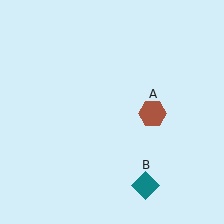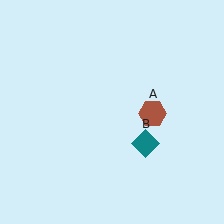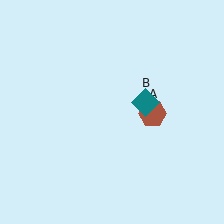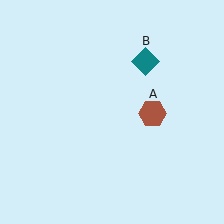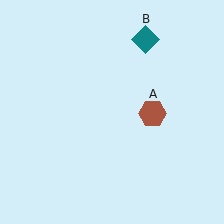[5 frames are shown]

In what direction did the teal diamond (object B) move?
The teal diamond (object B) moved up.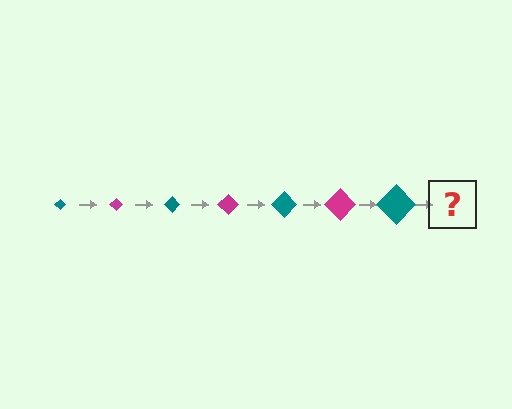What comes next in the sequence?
The next element should be a magenta diamond, larger than the previous one.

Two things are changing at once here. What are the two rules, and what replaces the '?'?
The two rules are that the diamond grows larger each step and the color cycles through teal and magenta. The '?' should be a magenta diamond, larger than the previous one.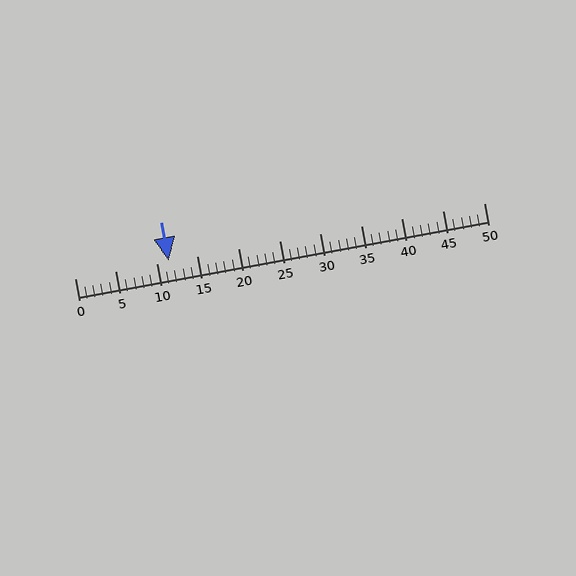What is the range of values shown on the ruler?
The ruler shows values from 0 to 50.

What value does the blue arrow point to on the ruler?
The blue arrow points to approximately 12.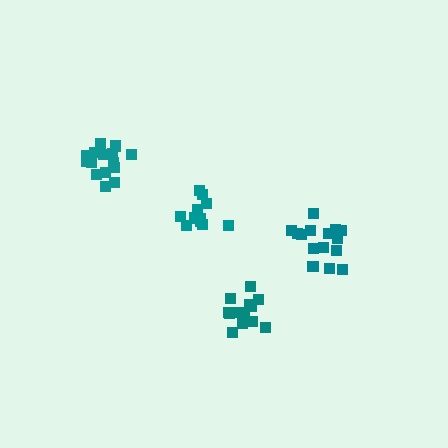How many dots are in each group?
Group 1: 13 dots, Group 2: 15 dots, Group 3: 15 dots, Group 4: 12 dots (55 total).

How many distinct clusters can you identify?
There are 4 distinct clusters.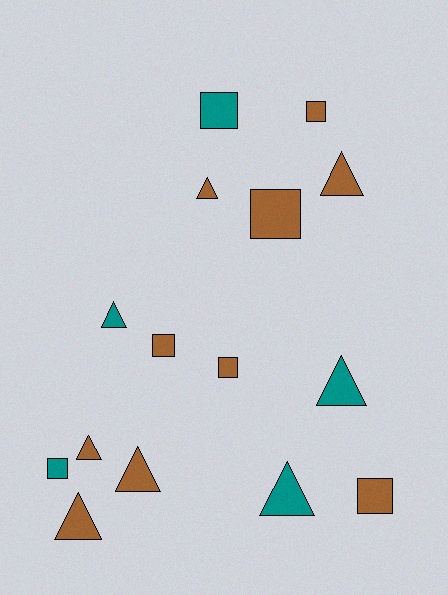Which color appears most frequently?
Brown, with 10 objects.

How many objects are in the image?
There are 15 objects.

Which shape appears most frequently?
Triangle, with 8 objects.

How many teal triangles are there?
There are 3 teal triangles.